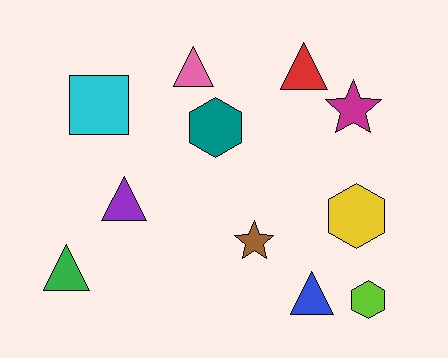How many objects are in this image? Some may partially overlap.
There are 11 objects.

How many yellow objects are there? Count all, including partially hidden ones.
There is 1 yellow object.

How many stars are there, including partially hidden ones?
There are 2 stars.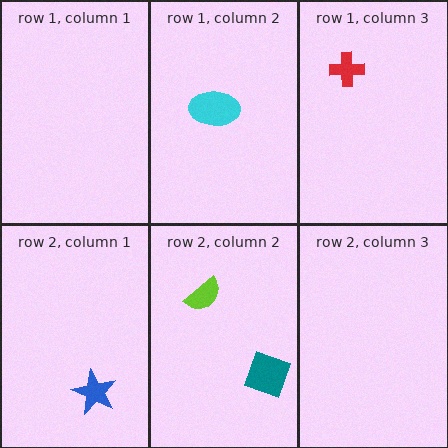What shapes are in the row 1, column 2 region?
The cyan ellipse.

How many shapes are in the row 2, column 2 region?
2.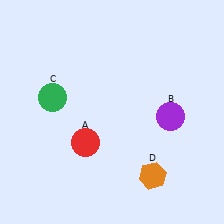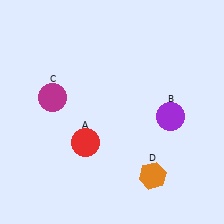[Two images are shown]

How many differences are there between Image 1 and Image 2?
There is 1 difference between the two images.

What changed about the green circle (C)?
In Image 1, C is green. In Image 2, it changed to magenta.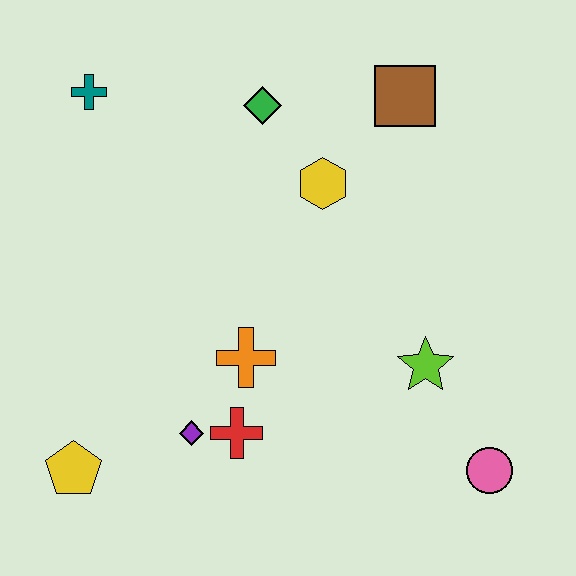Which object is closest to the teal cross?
The green diamond is closest to the teal cross.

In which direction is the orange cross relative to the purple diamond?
The orange cross is above the purple diamond.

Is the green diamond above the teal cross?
No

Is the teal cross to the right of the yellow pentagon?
Yes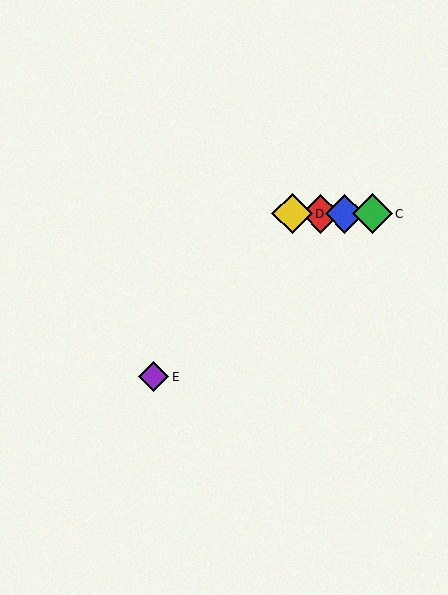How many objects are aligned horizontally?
4 objects (A, B, C, D) are aligned horizontally.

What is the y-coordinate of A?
Object A is at y≈214.